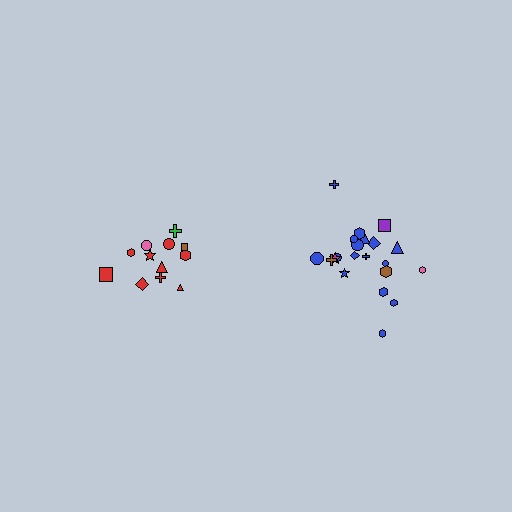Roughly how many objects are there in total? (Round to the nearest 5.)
Roughly 35 objects in total.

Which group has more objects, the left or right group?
The right group.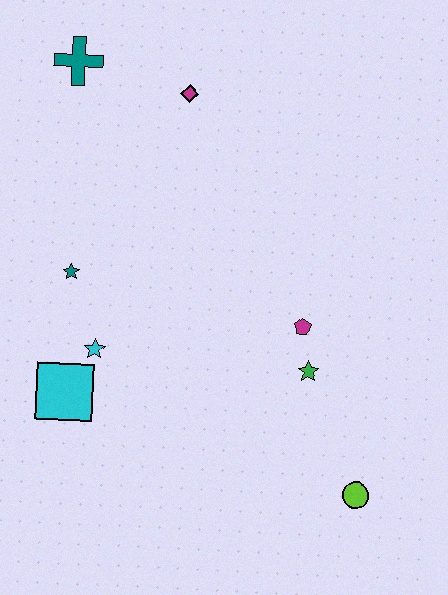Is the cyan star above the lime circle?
Yes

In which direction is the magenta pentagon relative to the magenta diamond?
The magenta pentagon is below the magenta diamond.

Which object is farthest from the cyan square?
The teal cross is farthest from the cyan square.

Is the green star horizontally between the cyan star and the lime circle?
Yes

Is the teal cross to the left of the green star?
Yes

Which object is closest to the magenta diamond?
The teal cross is closest to the magenta diamond.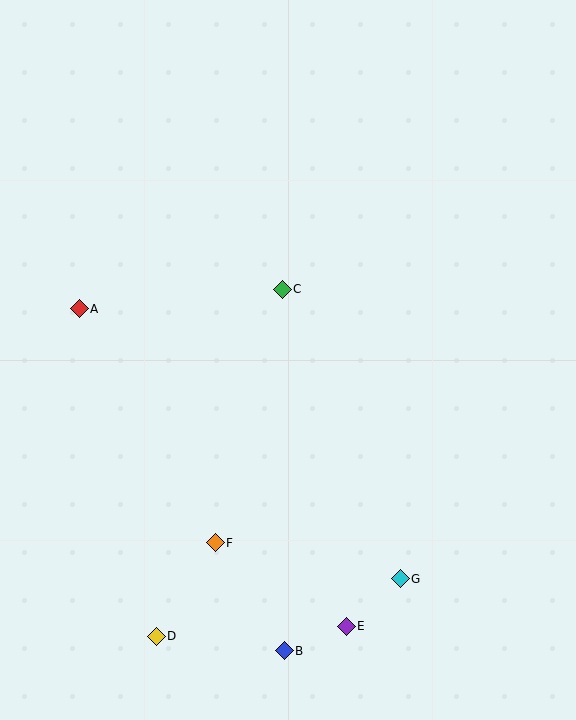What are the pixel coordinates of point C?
Point C is at (282, 289).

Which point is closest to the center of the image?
Point C at (282, 289) is closest to the center.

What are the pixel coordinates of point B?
Point B is at (284, 651).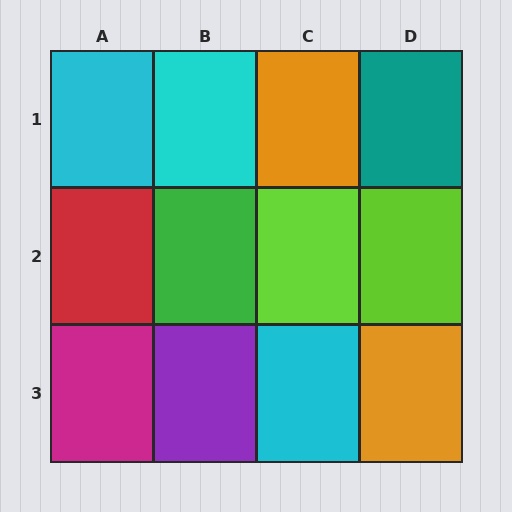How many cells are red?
1 cell is red.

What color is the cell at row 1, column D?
Teal.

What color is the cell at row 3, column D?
Orange.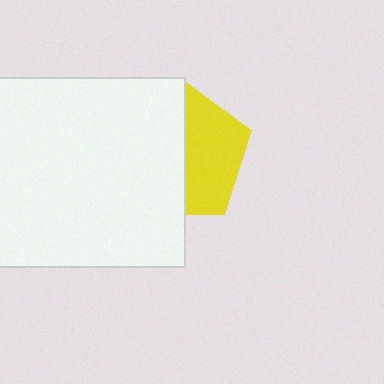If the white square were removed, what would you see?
You would see the complete yellow pentagon.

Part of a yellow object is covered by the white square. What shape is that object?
It is a pentagon.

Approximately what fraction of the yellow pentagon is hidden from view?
Roughly 56% of the yellow pentagon is hidden behind the white square.